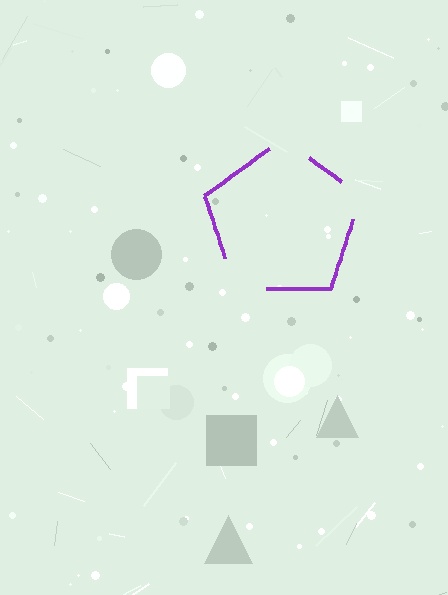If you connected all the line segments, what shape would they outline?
They would outline a pentagon.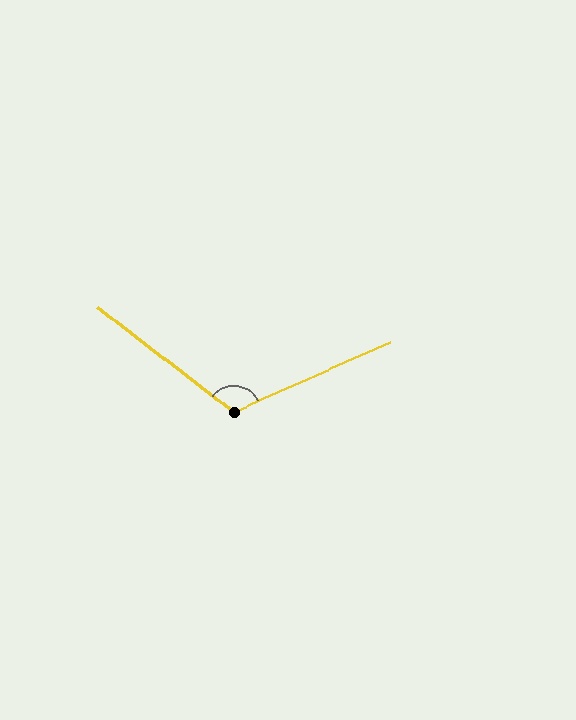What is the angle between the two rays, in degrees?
Approximately 118 degrees.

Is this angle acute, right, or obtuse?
It is obtuse.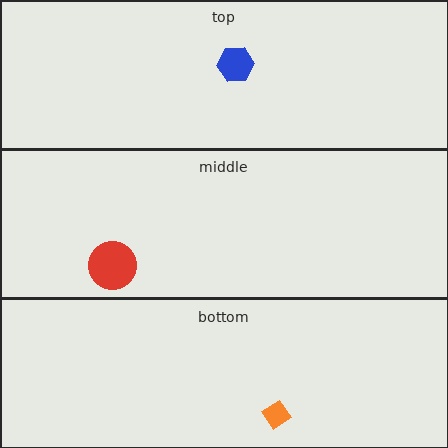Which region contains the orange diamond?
The bottom region.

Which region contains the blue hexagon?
The top region.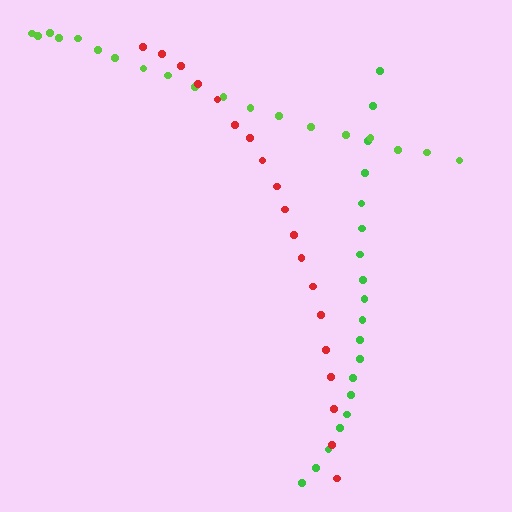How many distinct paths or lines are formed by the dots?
There are 3 distinct paths.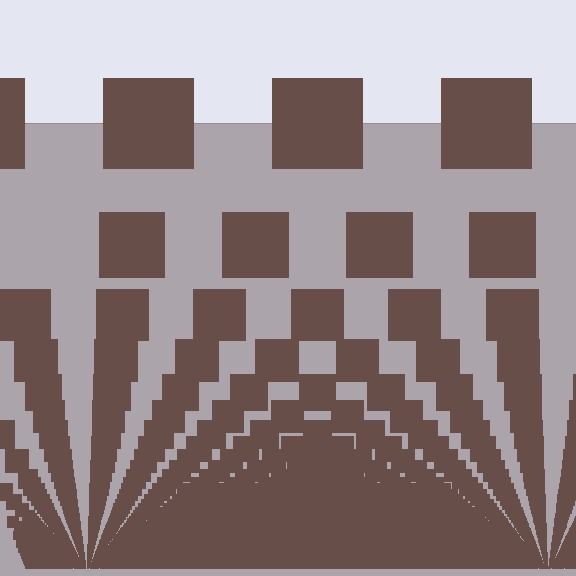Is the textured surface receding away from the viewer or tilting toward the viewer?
The surface appears to tilt toward the viewer. Texture elements get larger and sparser toward the top.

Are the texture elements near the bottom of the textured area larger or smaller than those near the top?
Smaller. The gradient is inverted — elements near the bottom are smaller and denser.